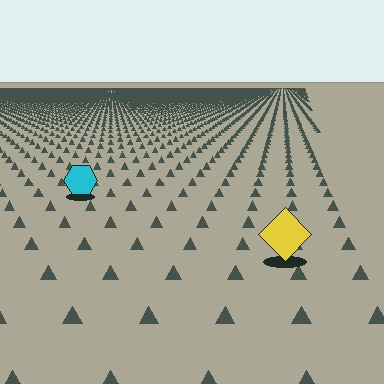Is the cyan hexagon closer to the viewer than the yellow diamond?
No. The yellow diamond is closer — you can tell from the texture gradient: the ground texture is coarser near it.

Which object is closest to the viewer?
The yellow diamond is closest. The texture marks near it are larger and more spread out.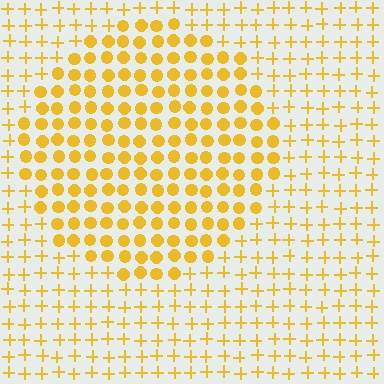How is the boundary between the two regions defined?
The boundary is defined by a change in element shape: circles inside vs. plus signs outside. All elements share the same color and spacing.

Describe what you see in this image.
The image is filled with small yellow elements arranged in a uniform grid. A circle-shaped region contains circles, while the surrounding area contains plus signs. The boundary is defined purely by the change in element shape.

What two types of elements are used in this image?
The image uses circles inside the circle region and plus signs outside it.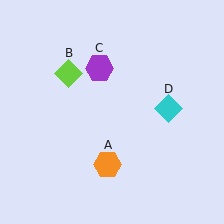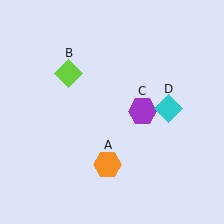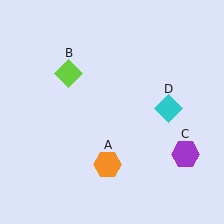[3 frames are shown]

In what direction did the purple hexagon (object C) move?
The purple hexagon (object C) moved down and to the right.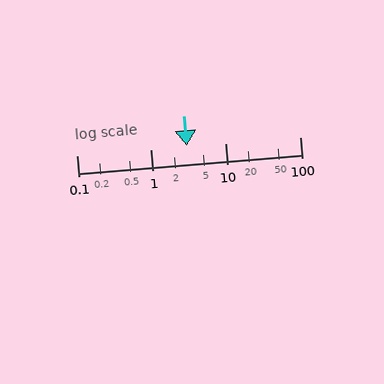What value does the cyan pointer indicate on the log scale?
The pointer indicates approximately 3.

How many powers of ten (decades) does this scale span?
The scale spans 3 decades, from 0.1 to 100.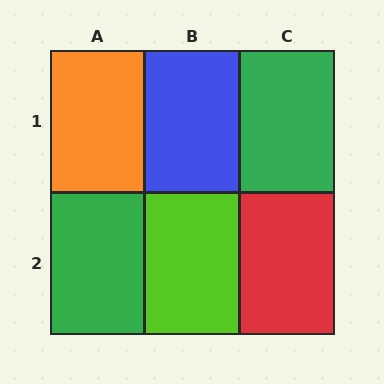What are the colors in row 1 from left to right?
Orange, blue, green.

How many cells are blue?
1 cell is blue.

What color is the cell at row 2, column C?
Red.